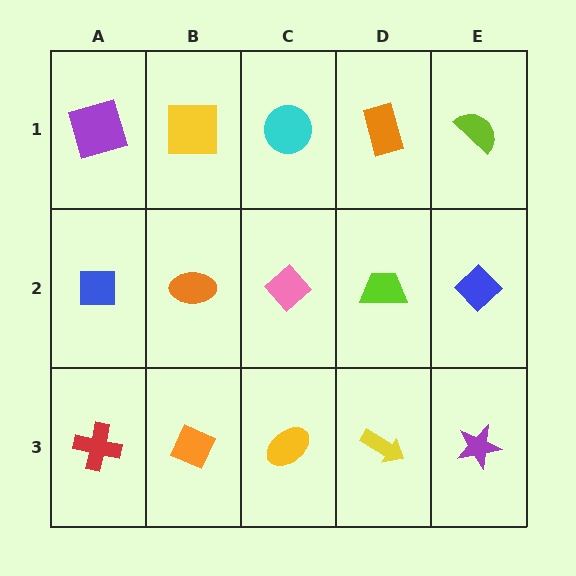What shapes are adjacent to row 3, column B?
An orange ellipse (row 2, column B), a red cross (row 3, column A), a yellow ellipse (row 3, column C).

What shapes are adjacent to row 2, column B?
A yellow square (row 1, column B), an orange diamond (row 3, column B), a blue square (row 2, column A), a pink diamond (row 2, column C).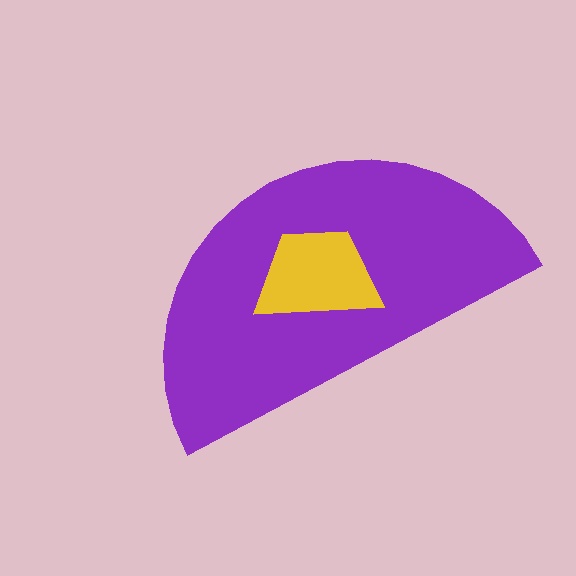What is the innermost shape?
The yellow trapezoid.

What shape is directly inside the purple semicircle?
The yellow trapezoid.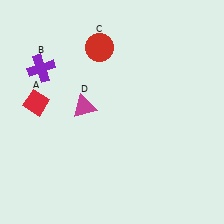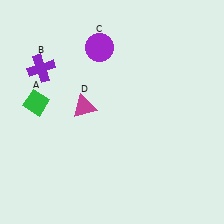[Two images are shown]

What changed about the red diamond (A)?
In Image 1, A is red. In Image 2, it changed to green.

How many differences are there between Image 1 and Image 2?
There are 2 differences between the two images.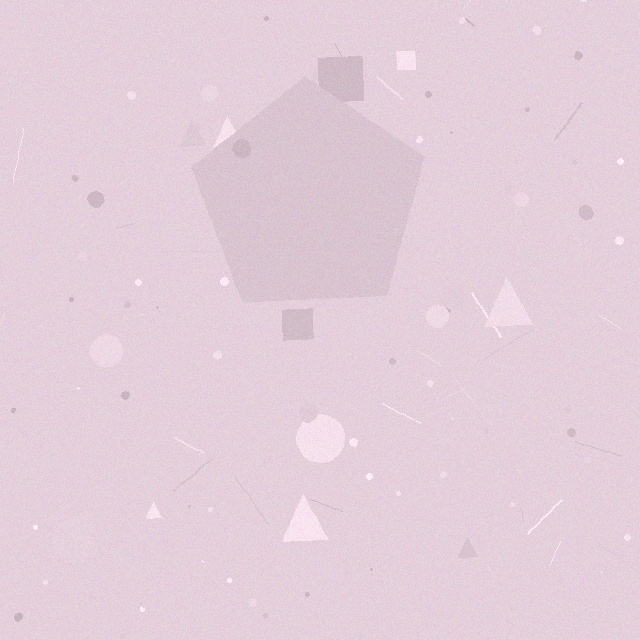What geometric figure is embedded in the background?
A pentagon is embedded in the background.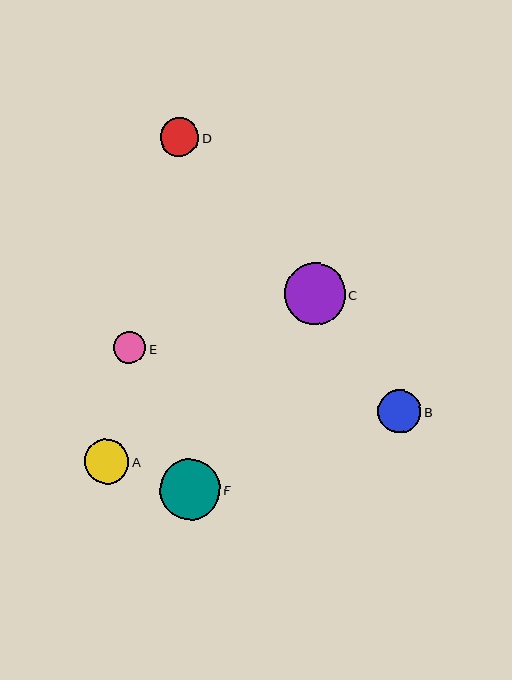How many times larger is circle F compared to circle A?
Circle F is approximately 1.4 times the size of circle A.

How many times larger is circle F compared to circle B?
Circle F is approximately 1.4 times the size of circle B.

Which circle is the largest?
Circle C is the largest with a size of approximately 61 pixels.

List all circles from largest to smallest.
From largest to smallest: C, F, A, B, D, E.